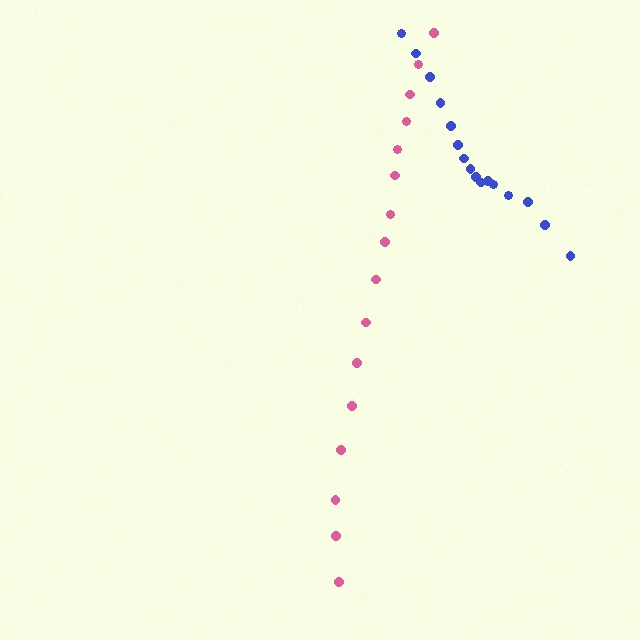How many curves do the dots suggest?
There are 2 distinct paths.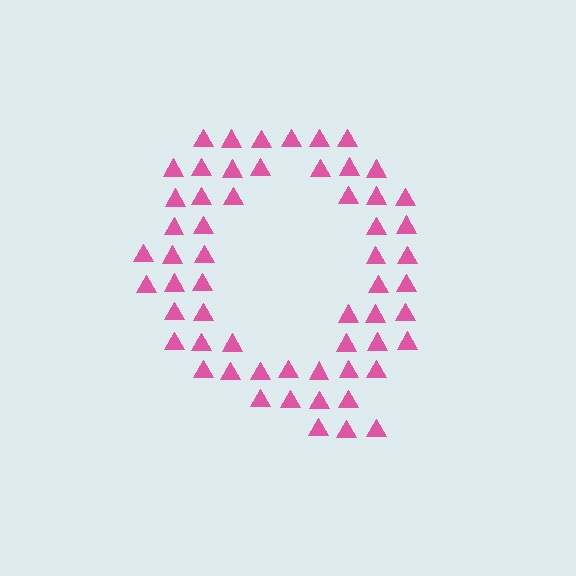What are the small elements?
The small elements are triangles.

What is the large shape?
The large shape is the letter Q.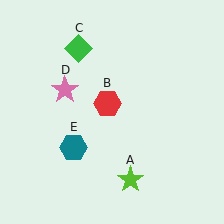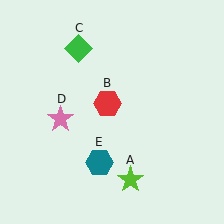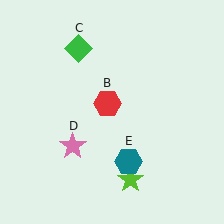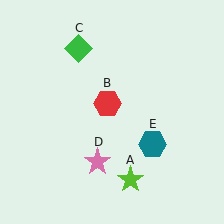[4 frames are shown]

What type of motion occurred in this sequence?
The pink star (object D), teal hexagon (object E) rotated counterclockwise around the center of the scene.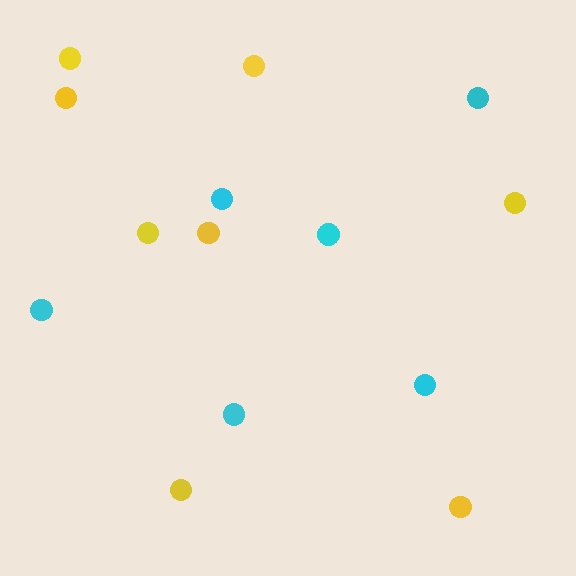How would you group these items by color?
There are 2 groups: one group of cyan circles (6) and one group of yellow circles (8).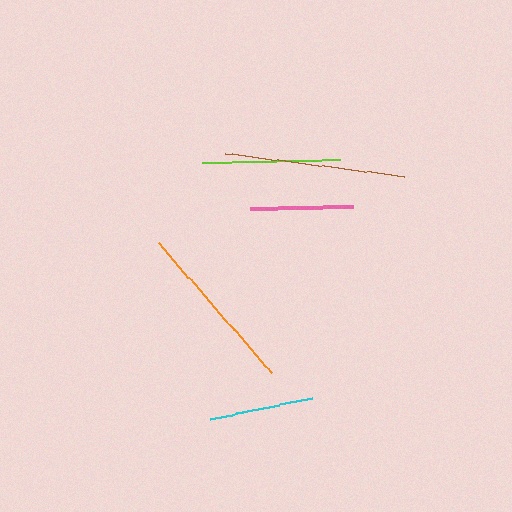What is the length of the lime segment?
The lime segment is approximately 138 pixels long.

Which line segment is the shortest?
The pink line is the shortest at approximately 103 pixels.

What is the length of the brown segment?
The brown segment is approximately 181 pixels long.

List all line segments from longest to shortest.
From longest to shortest: brown, orange, lime, cyan, pink.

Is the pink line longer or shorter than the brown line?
The brown line is longer than the pink line.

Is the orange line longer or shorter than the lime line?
The orange line is longer than the lime line.